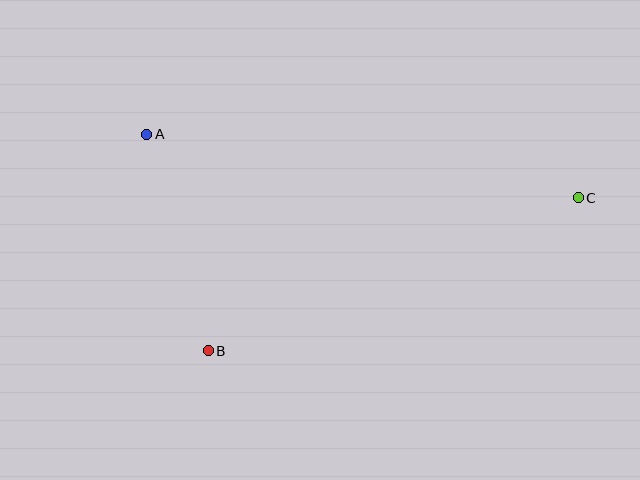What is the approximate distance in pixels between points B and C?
The distance between B and C is approximately 400 pixels.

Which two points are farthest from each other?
Points A and C are farthest from each other.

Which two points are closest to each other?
Points A and B are closest to each other.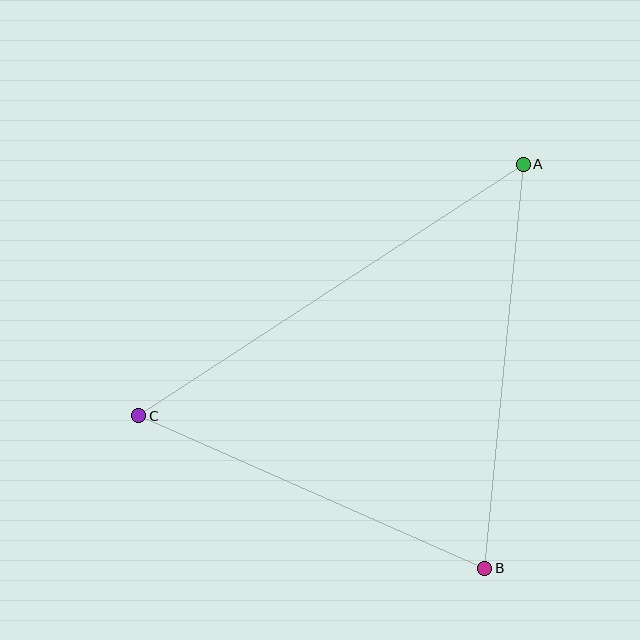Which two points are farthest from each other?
Points A and C are farthest from each other.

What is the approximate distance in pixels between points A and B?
The distance between A and B is approximately 406 pixels.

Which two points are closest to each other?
Points B and C are closest to each other.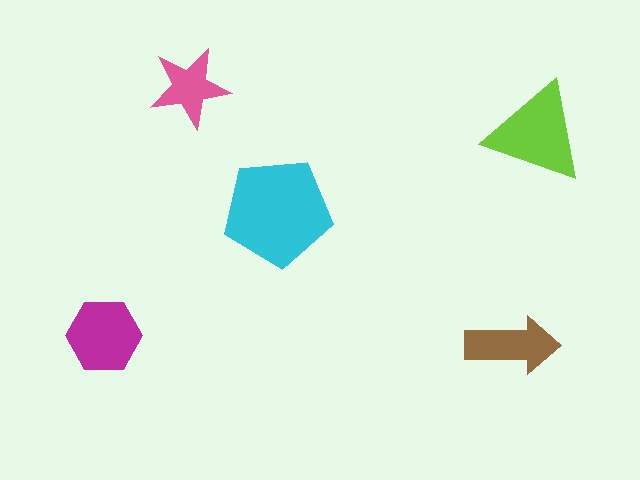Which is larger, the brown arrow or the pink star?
The brown arrow.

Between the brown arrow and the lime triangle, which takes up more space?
The lime triangle.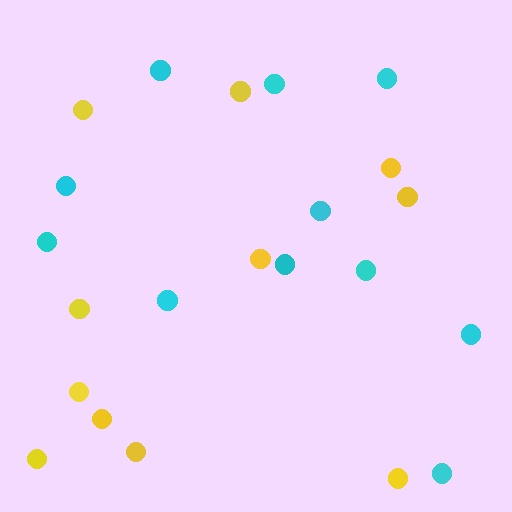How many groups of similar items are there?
There are 2 groups: one group of cyan circles (11) and one group of yellow circles (11).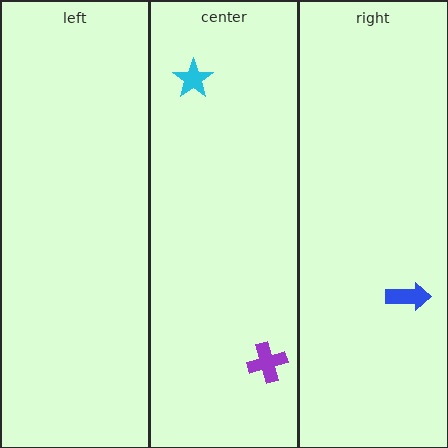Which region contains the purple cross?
The center region.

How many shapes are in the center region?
2.